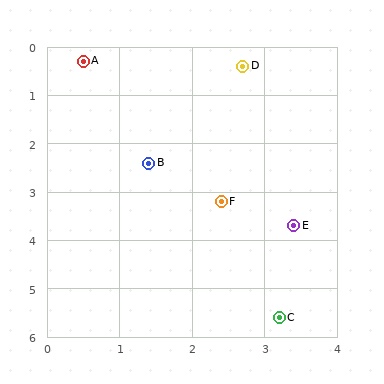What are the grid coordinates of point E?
Point E is at approximately (3.4, 3.7).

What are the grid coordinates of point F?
Point F is at approximately (2.4, 3.2).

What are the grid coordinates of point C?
Point C is at approximately (3.2, 5.6).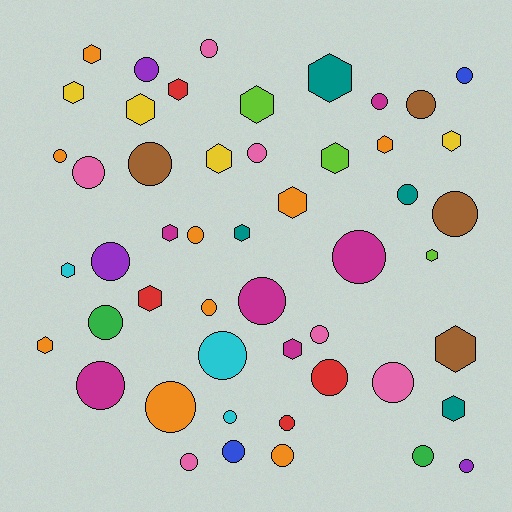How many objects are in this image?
There are 50 objects.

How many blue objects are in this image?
There are 2 blue objects.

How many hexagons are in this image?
There are 20 hexagons.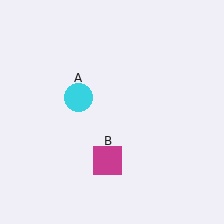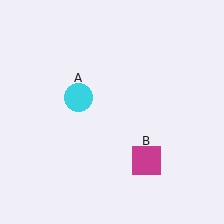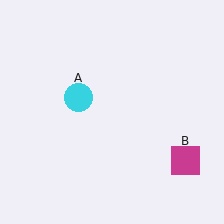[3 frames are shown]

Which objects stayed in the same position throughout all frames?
Cyan circle (object A) remained stationary.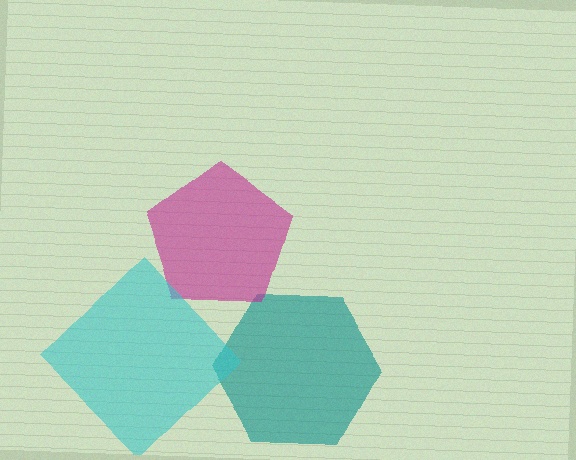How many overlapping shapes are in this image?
There are 3 overlapping shapes in the image.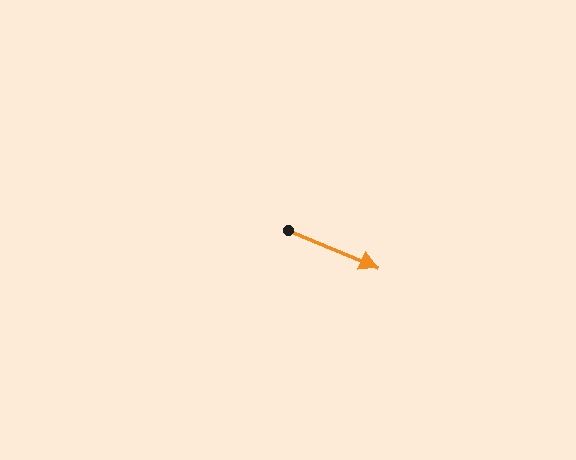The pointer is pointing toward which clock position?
Roughly 4 o'clock.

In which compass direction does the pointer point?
Southeast.